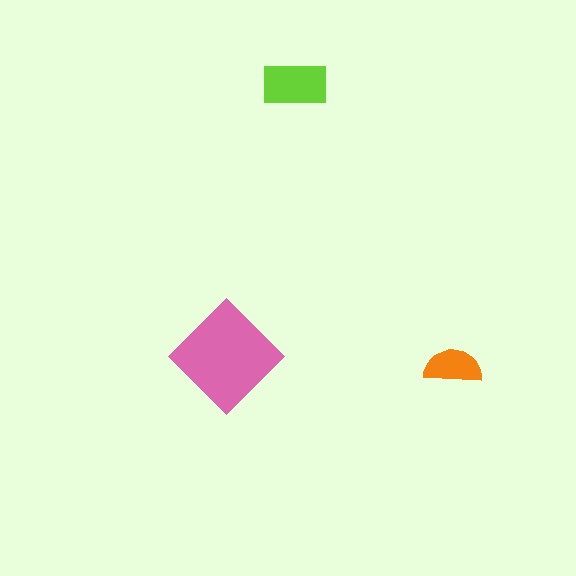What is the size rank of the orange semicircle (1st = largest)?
3rd.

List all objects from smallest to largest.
The orange semicircle, the lime rectangle, the pink diamond.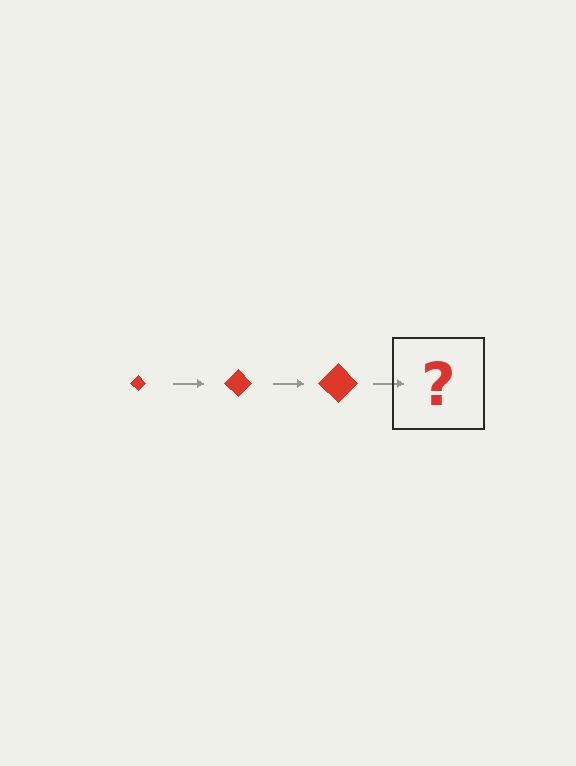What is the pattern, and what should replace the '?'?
The pattern is that the diamond gets progressively larger each step. The '?' should be a red diamond, larger than the previous one.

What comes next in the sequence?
The next element should be a red diamond, larger than the previous one.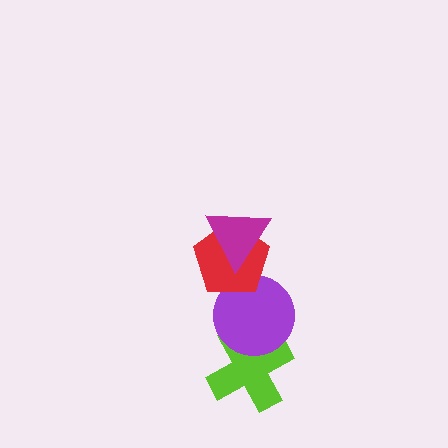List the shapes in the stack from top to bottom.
From top to bottom: the magenta triangle, the red pentagon, the purple circle, the lime cross.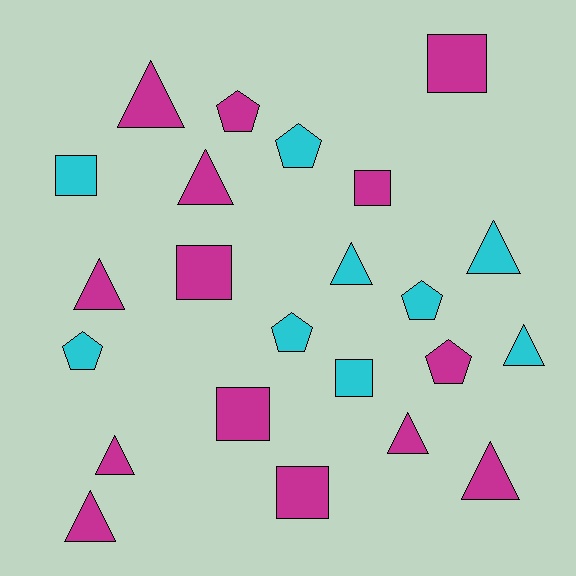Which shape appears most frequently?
Triangle, with 10 objects.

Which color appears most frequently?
Magenta, with 14 objects.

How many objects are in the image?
There are 23 objects.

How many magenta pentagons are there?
There are 2 magenta pentagons.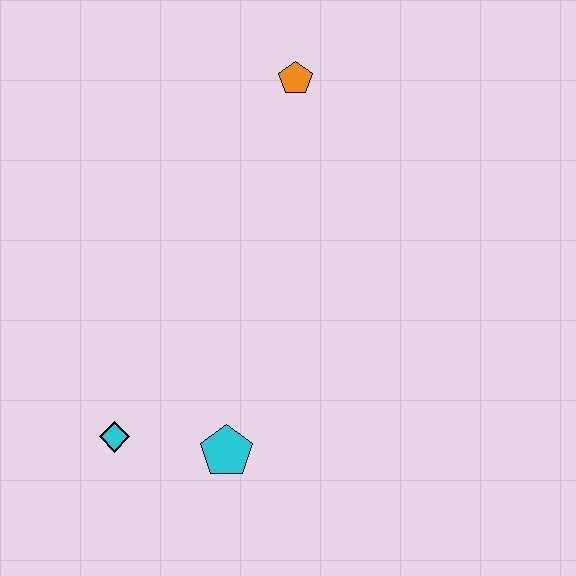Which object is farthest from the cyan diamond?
The orange pentagon is farthest from the cyan diamond.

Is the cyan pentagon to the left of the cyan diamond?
No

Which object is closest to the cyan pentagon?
The cyan diamond is closest to the cyan pentagon.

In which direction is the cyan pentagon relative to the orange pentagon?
The cyan pentagon is below the orange pentagon.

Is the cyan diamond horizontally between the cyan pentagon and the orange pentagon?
No